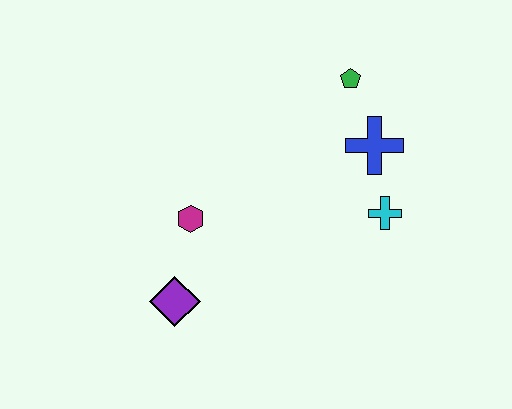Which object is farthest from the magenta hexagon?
The green pentagon is farthest from the magenta hexagon.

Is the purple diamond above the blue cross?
No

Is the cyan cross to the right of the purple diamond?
Yes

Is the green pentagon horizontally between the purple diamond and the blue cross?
Yes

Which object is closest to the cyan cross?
The blue cross is closest to the cyan cross.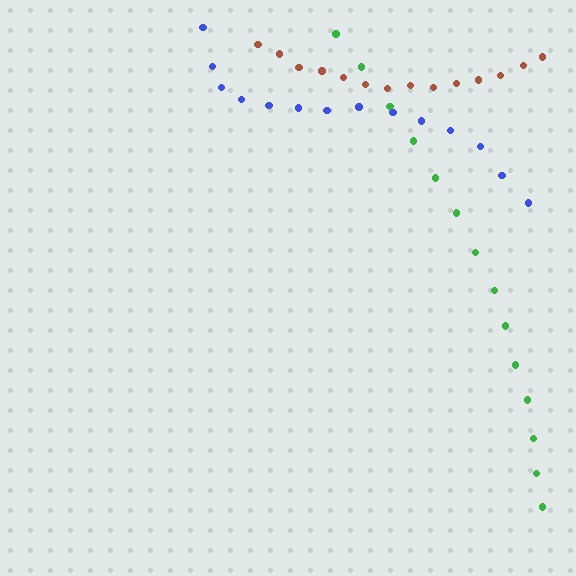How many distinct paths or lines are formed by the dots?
There are 3 distinct paths.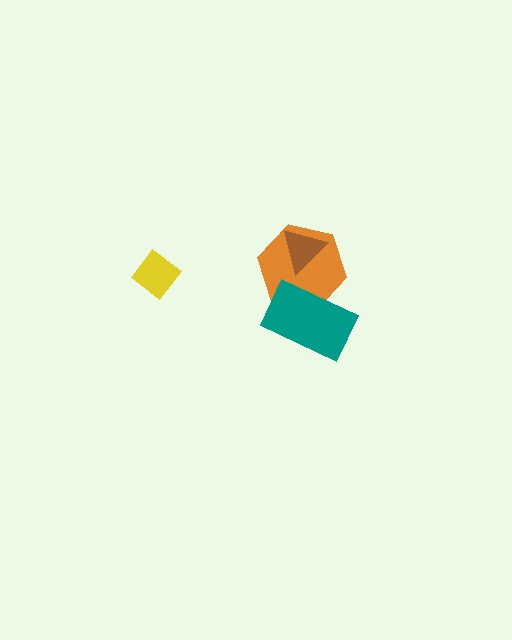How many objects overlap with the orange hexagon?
2 objects overlap with the orange hexagon.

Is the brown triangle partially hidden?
No, no other shape covers it.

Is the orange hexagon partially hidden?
Yes, it is partially covered by another shape.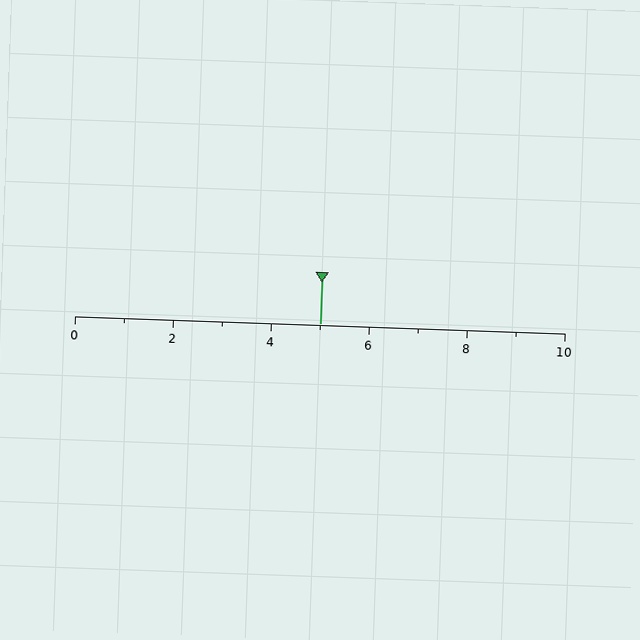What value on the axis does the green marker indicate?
The marker indicates approximately 5.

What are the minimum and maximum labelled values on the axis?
The axis runs from 0 to 10.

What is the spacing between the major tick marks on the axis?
The major ticks are spaced 2 apart.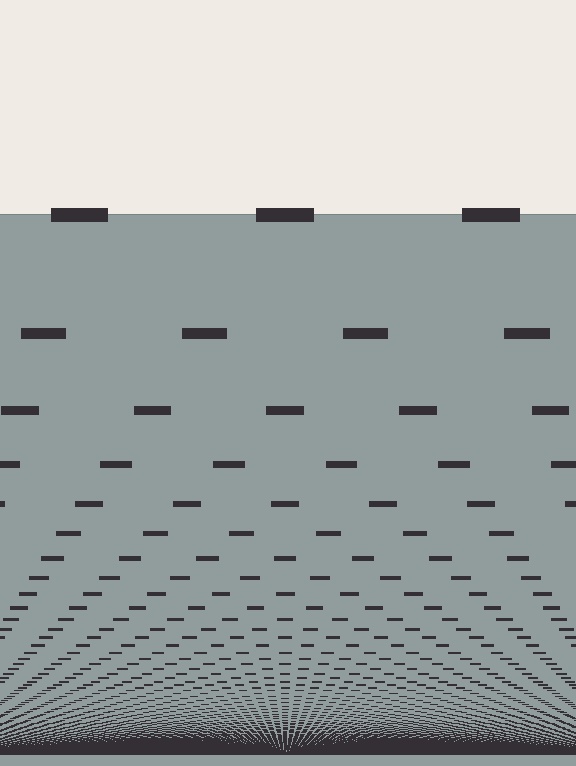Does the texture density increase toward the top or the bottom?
Density increases toward the bottom.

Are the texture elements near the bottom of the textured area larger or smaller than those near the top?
Smaller. The gradient is inverted — elements near the bottom are smaller and denser.